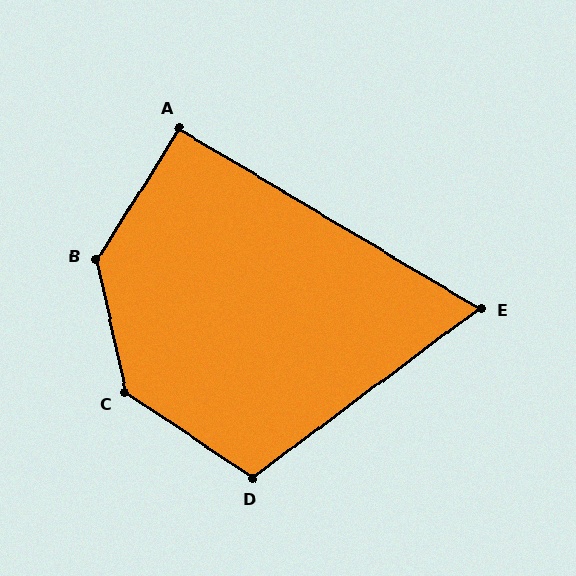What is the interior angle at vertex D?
Approximately 109 degrees (obtuse).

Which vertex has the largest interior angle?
C, at approximately 136 degrees.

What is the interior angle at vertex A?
Approximately 91 degrees (approximately right).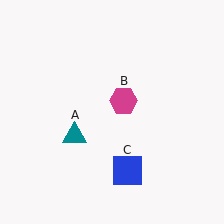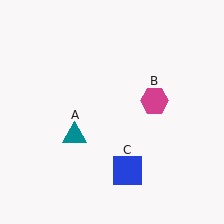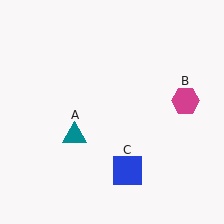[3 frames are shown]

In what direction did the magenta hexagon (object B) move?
The magenta hexagon (object B) moved right.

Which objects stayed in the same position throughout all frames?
Teal triangle (object A) and blue square (object C) remained stationary.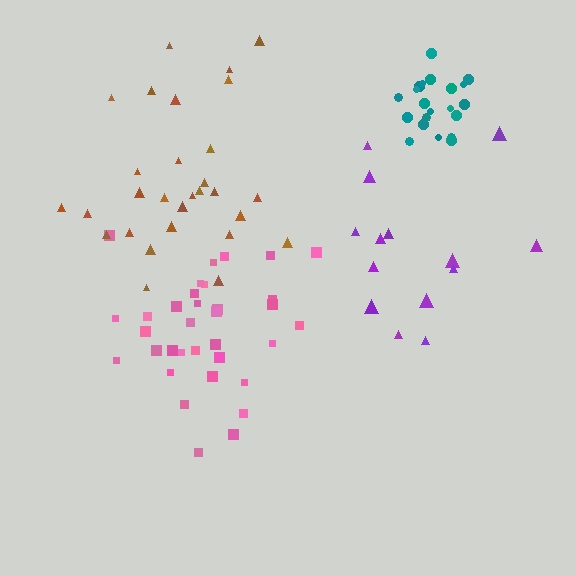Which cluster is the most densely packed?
Teal.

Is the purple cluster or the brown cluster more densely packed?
Brown.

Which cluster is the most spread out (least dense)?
Purple.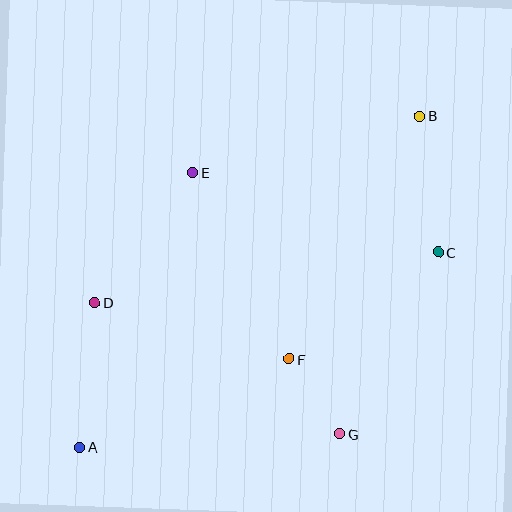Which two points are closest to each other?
Points F and G are closest to each other.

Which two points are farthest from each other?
Points A and B are farthest from each other.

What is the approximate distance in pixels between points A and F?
The distance between A and F is approximately 227 pixels.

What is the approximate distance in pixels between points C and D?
The distance between C and D is approximately 347 pixels.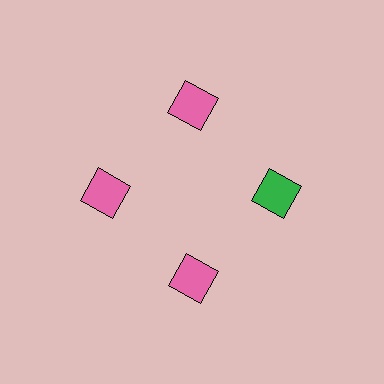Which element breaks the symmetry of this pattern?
The green square at roughly the 3 o'clock position breaks the symmetry. All other shapes are pink squares.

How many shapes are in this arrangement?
There are 4 shapes arranged in a ring pattern.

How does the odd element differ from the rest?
It has a different color: green instead of pink.